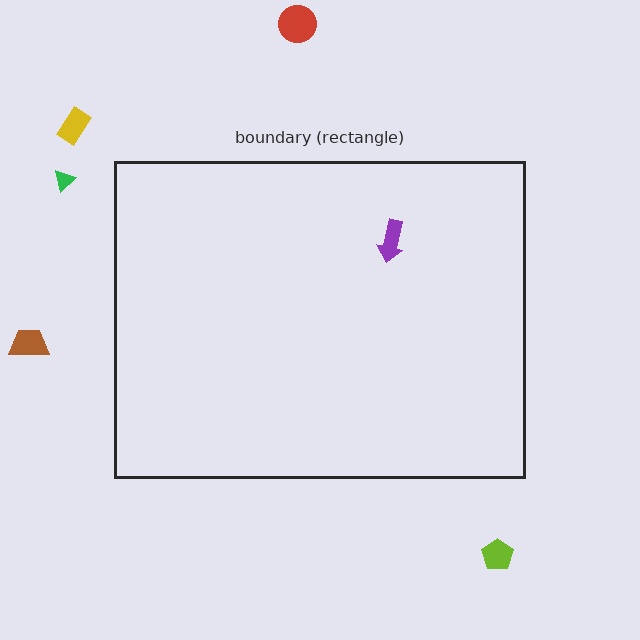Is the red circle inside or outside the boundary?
Outside.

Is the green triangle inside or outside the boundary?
Outside.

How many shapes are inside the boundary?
1 inside, 5 outside.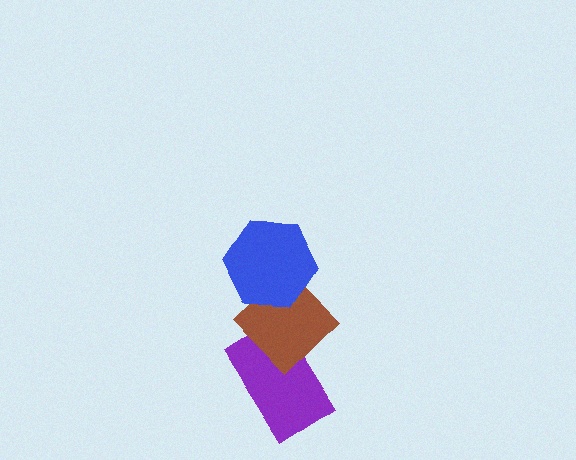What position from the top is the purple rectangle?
The purple rectangle is 3rd from the top.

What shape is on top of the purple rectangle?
The brown diamond is on top of the purple rectangle.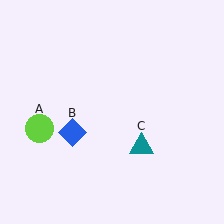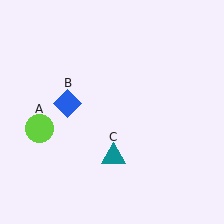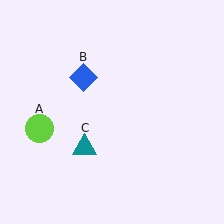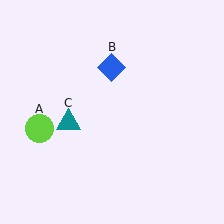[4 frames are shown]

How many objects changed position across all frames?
2 objects changed position: blue diamond (object B), teal triangle (object C).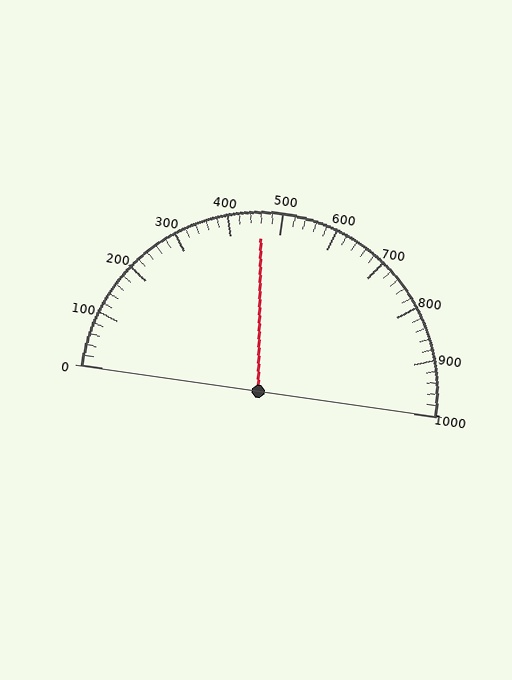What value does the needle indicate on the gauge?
The needle indicates approximately 460.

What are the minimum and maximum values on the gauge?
The gauge ranges from 0 to 1000.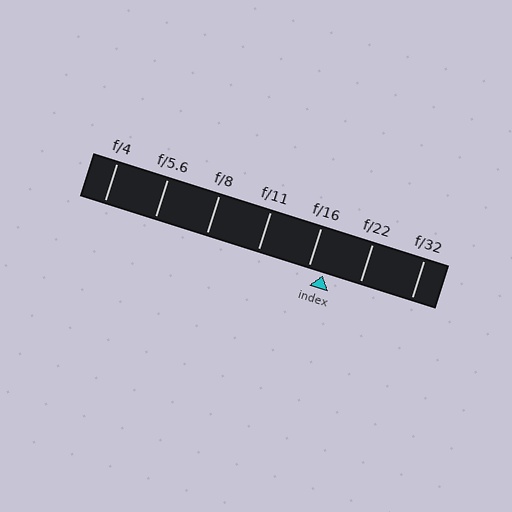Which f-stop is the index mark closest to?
The index mark is closest to f/16.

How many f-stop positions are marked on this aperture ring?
There are 7 f-stop positions marked.